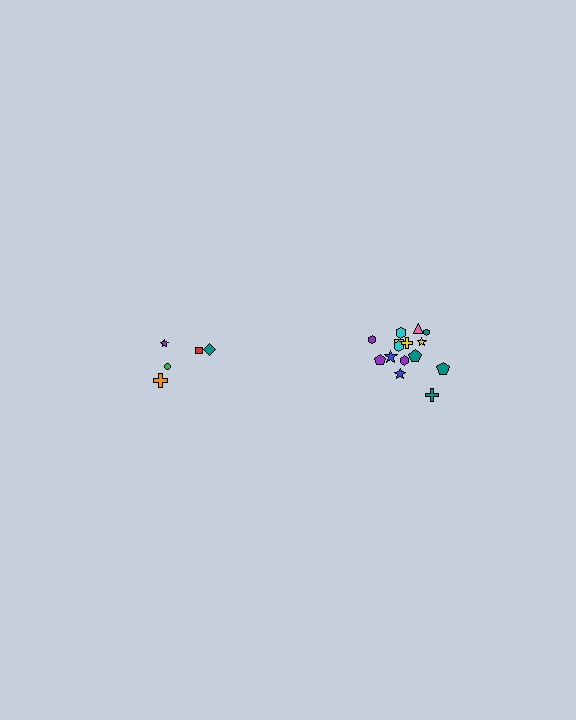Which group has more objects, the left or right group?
The right group.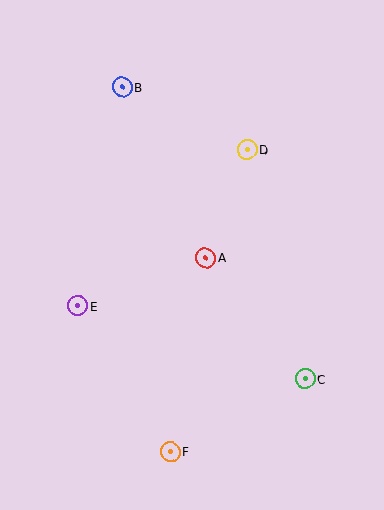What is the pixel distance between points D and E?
The distance between D and E is 230 pixels.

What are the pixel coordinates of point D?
Point D is at (247, 150).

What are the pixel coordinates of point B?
Point B is at (122, 87).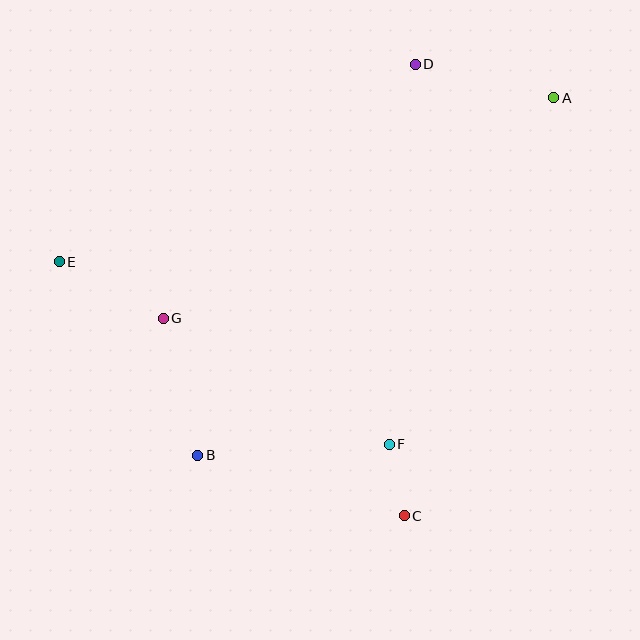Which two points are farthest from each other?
Points A and E are farthest from each other.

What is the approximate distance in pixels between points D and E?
The distance between D and E is approximately 407 pixels.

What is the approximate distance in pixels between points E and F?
The distance between E and F is approximately 377 pixels.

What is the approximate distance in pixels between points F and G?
The distance between F and G is approximately 259 pixels.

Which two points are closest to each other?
Points C and F are closest to each other.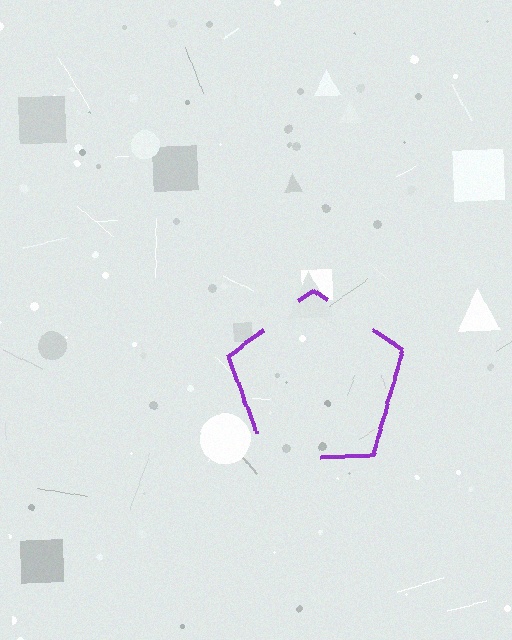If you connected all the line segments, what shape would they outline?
They would outline a pentagon.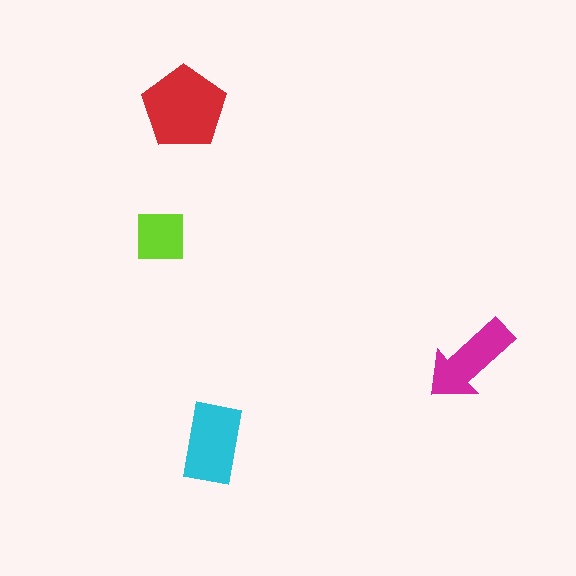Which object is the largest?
The red pentagon.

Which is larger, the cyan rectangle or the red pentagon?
The red pentagon.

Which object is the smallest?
The lime square.